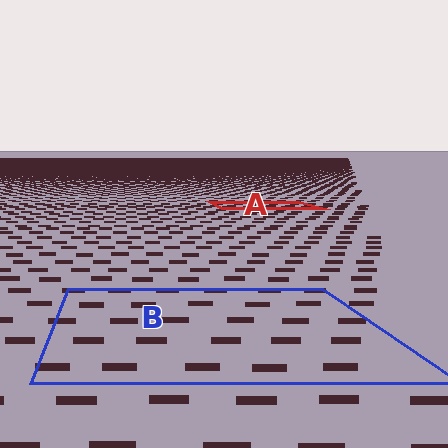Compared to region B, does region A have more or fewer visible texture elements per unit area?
Region A has more texture elements per unit area — they are packed more densely because it is farther away.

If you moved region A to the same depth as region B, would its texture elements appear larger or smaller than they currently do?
They would appear larger. At a closer depth, the same texture elements are projected at a bigger on-screen size.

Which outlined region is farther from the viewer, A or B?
Region A is farther from the viewer — the texture elements inside it appear smaller and more densely packed.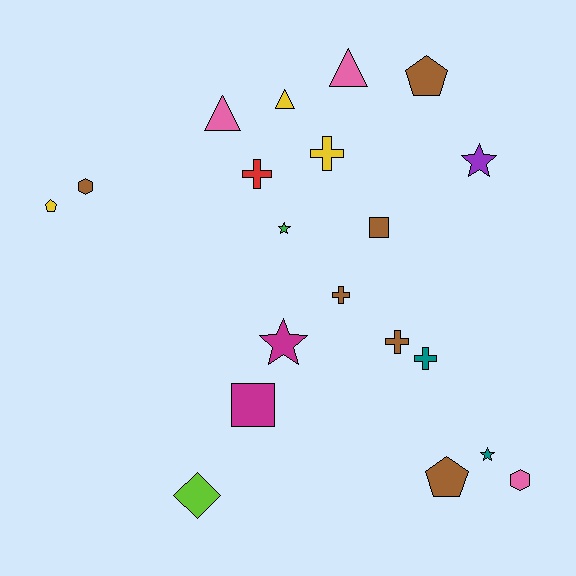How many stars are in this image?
There are 4 stars.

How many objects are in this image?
There are 20 objects.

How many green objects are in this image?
There is 1 green object.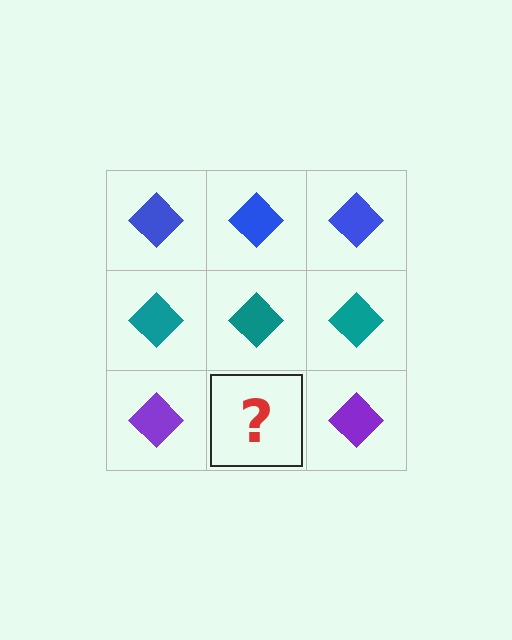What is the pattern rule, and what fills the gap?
The rule is that each row has a consistent color. The gap should be filled with a purple diamond.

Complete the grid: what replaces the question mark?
The question mark should be replaced with a purple diamond.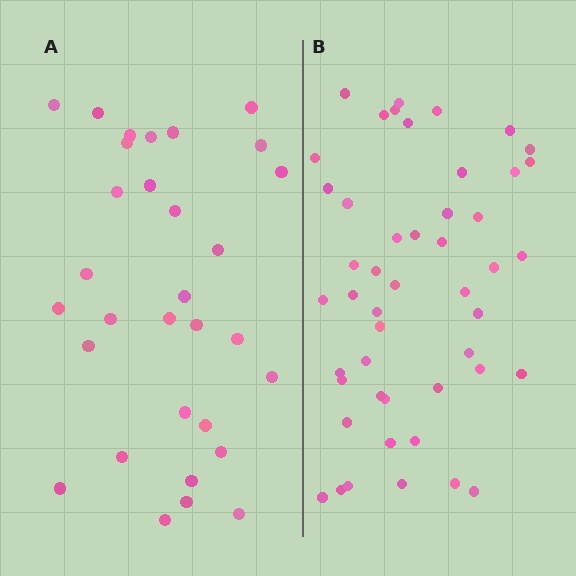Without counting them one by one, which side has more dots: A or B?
Region B (the right region) has more dots.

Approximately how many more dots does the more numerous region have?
Region B has approximately 15 more dots than region A.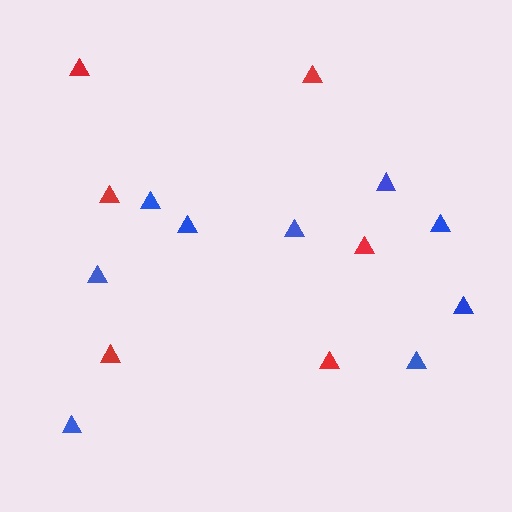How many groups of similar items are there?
There are 2 groups: one group of red triangles (6) and one group of blue triangles (9).